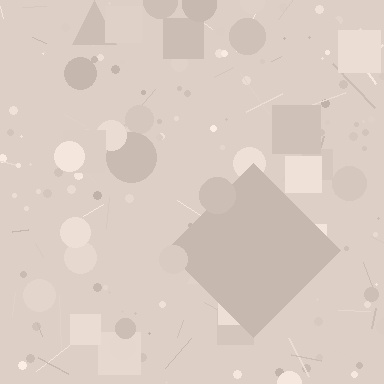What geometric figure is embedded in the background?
A diamond is embedded in the background.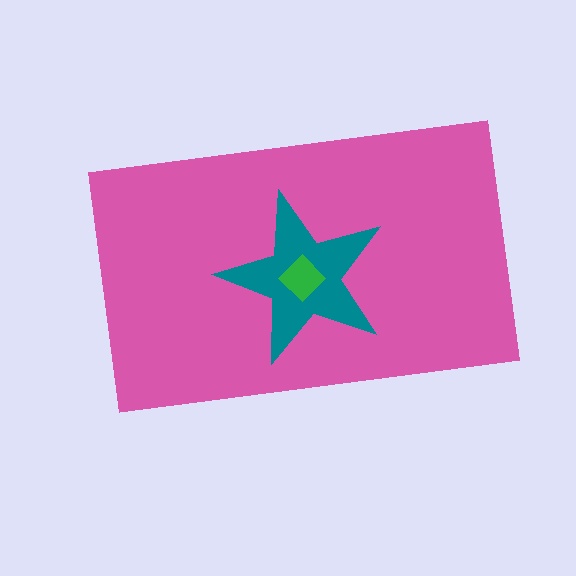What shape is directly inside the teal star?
The green diamond.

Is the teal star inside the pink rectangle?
Yes.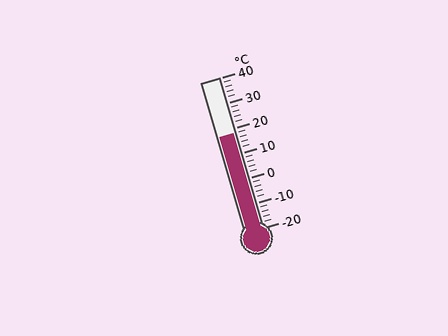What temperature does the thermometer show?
The thermometer shows approximately 18°C.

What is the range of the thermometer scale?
The thermometer scale ranges from -20°C to 40°C.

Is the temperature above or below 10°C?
The temperature is above 10°C.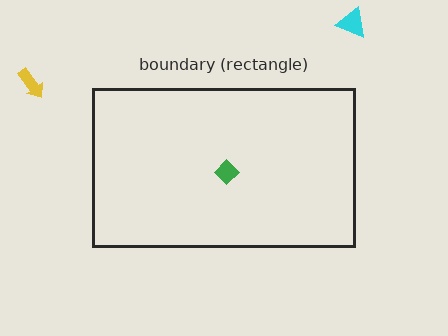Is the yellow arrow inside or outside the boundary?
Outside.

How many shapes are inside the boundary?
1 inside, 2 outside.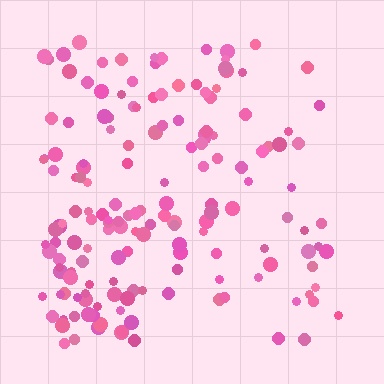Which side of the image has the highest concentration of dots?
The left.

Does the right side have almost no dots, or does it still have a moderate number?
Still a moderate number, just noticeably fewer than the left.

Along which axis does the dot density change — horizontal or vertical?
Horizontal.